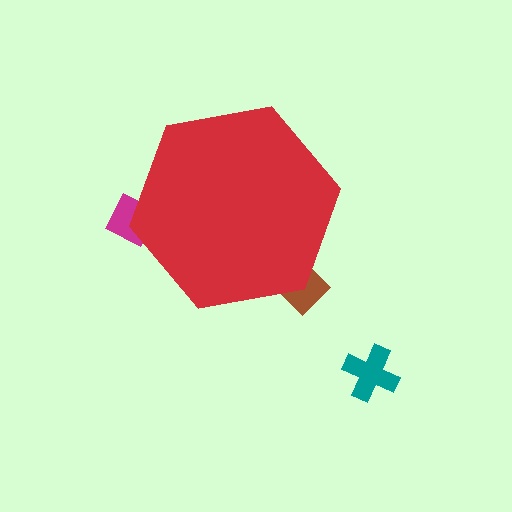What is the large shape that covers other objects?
A red hexagon.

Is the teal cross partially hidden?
No, the teal cross is fully visible.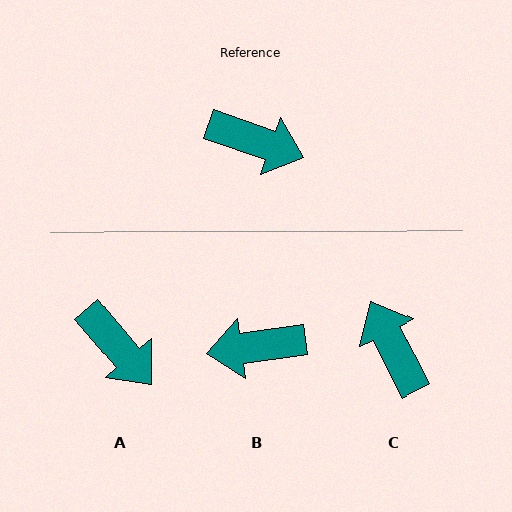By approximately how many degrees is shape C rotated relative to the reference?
Approximately 136 degrees counter-clockwise.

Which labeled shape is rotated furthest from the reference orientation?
B, about 153 degrees away.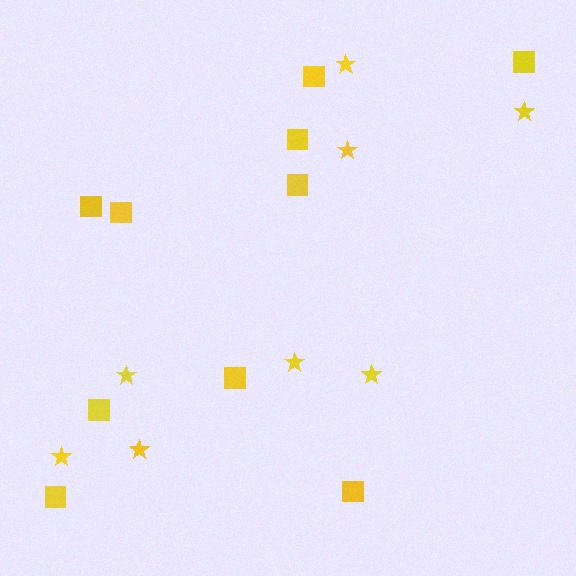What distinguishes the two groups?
There are 2 groups: one group of squares (10) and one group of stars (8).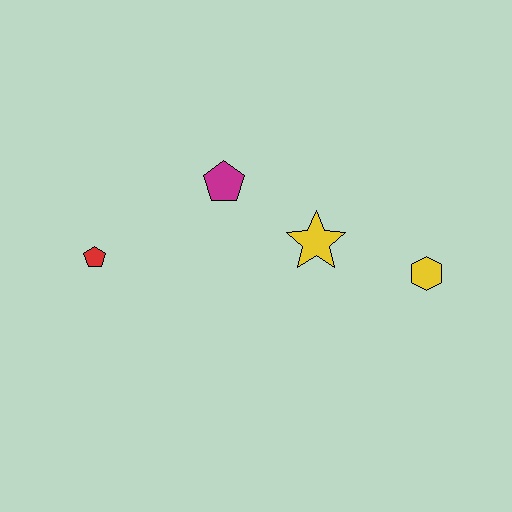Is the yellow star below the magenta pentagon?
Yes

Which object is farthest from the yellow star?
The red pentagon is farthest from the yellow star.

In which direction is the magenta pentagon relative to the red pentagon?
The magenta pentagon is to the right of the red pentagon.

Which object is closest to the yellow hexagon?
The yellow star is closest to the yellow hexagon.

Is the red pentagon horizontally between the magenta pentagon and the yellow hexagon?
No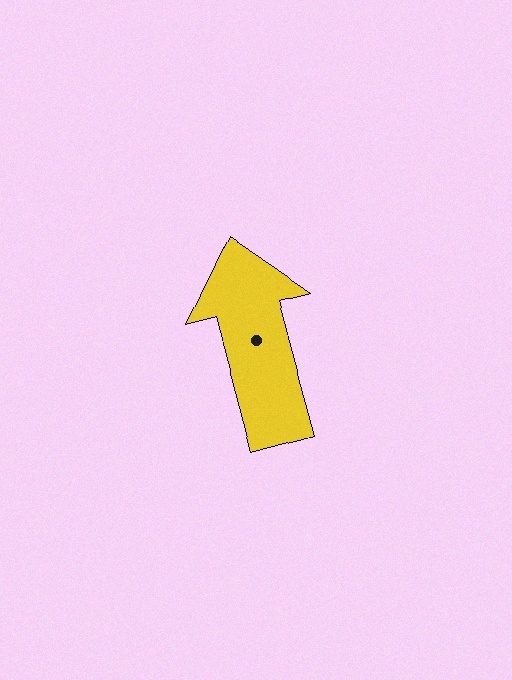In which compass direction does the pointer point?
North.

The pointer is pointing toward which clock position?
Roughly 11 o'clock.